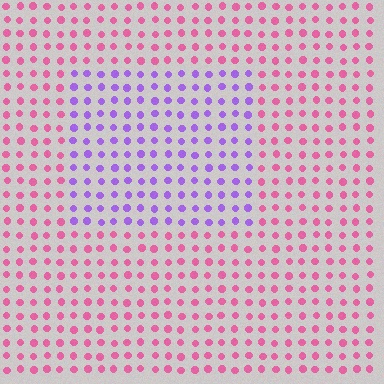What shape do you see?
I see a rectangle.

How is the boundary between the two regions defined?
The boundary is defined purely by a slight shift in hue (about 61 degrees). Spacing, size, and orientation are identical on both sides.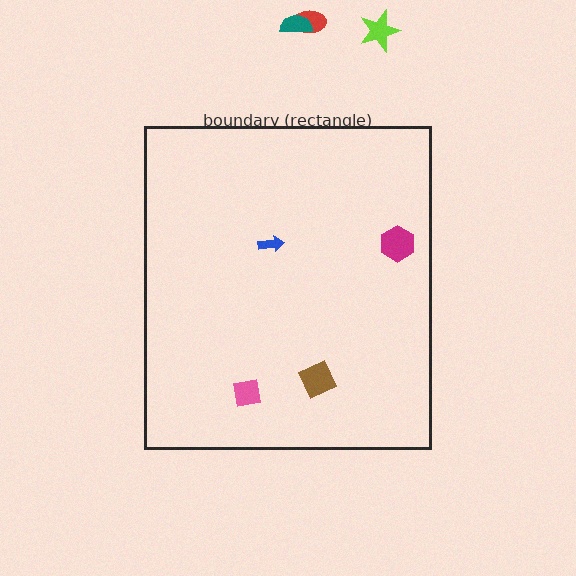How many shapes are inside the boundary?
4 inside, 3 outside.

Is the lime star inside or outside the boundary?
Outside.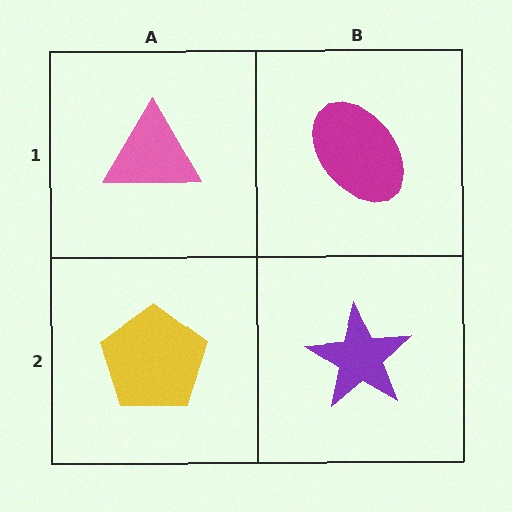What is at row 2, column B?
A purple star.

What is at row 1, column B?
A magenta ellipse.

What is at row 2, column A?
A yellow pentagon.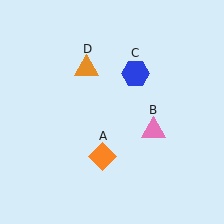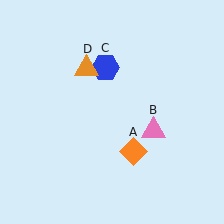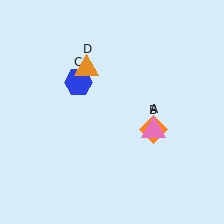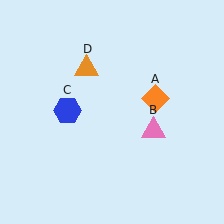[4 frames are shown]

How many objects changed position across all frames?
2 objects changed position: orange diamond (object A), blue hexagon (object C).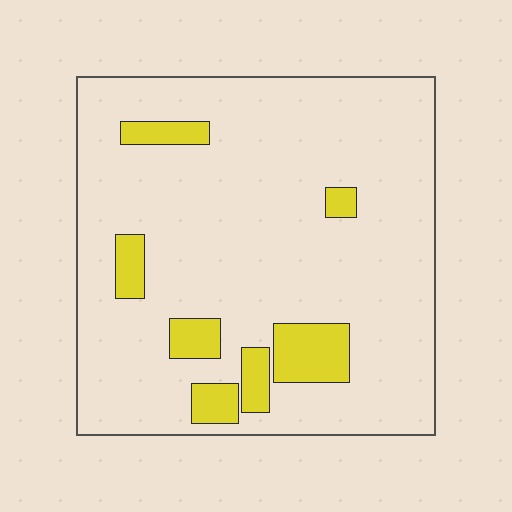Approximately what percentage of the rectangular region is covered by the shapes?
Approximately 10%.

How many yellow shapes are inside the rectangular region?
7.